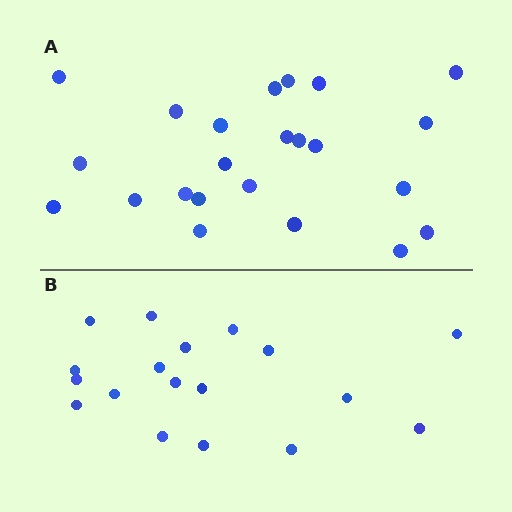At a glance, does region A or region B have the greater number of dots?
Region A (the top region) has more dots.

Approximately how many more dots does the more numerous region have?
Region A has about 5 more dots than region B.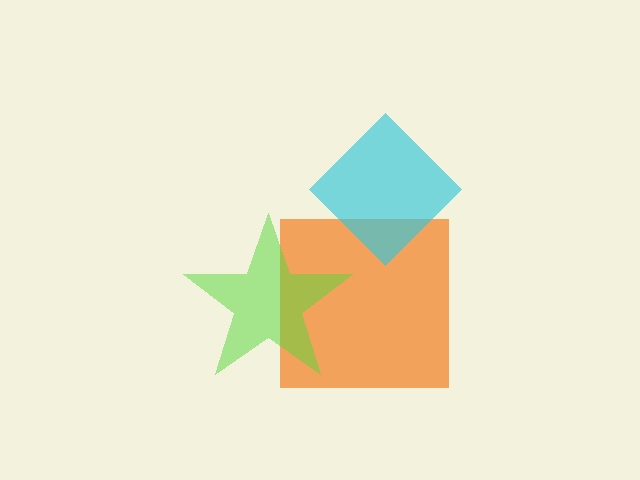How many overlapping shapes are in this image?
There are 3 overlapping shapes in the image.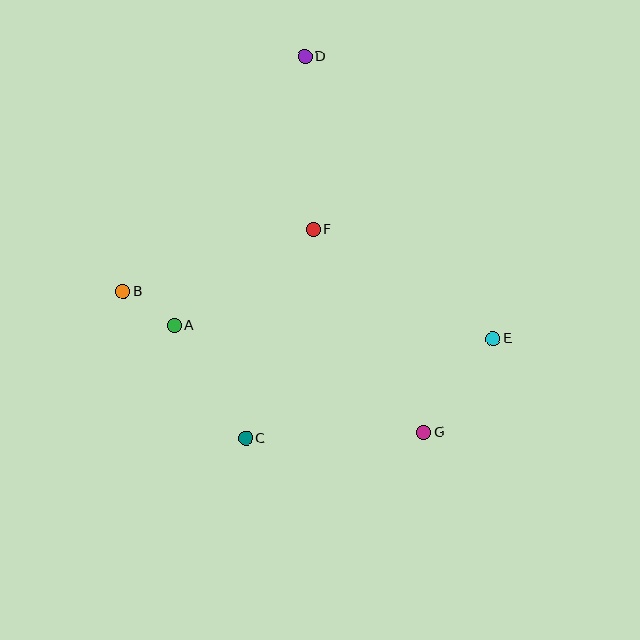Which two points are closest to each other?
Points A and B are closest to each other.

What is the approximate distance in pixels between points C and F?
The distance between C and F is approximately 219 pixels.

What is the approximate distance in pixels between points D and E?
The distance between D and E is approximately 339 pixels.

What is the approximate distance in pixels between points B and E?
The distance between B and E is approximately 373 pixels.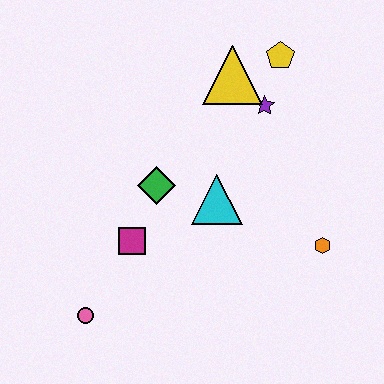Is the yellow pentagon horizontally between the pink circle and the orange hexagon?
Yes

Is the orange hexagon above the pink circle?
Yes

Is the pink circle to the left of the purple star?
Yes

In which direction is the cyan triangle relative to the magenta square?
The cyan triangle is to the right of the magenta square.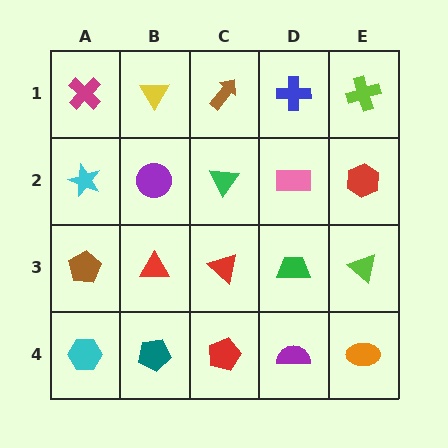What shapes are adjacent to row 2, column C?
A brown arrow (row 1, column C), a red triangle (row 3, column C), a purple circle (row 2, column B), a pink rectangle (row 2, column D).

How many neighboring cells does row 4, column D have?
3.